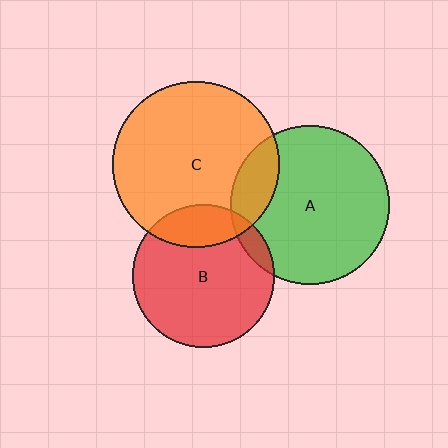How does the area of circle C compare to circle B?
Approximately 1.4 times.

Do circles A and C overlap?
Yes.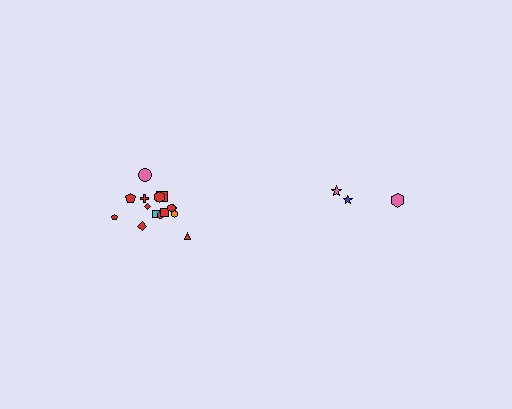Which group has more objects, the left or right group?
The left group.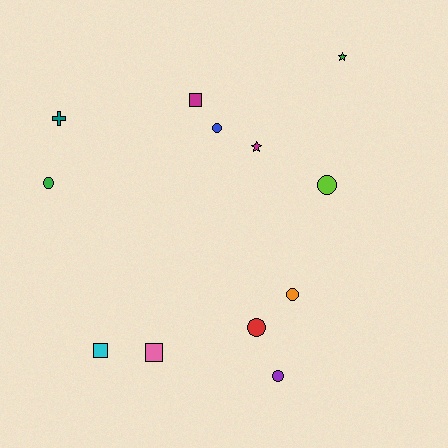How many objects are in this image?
There are 12 objects.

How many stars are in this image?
There are 2 stars.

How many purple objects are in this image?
There is 1 purple object.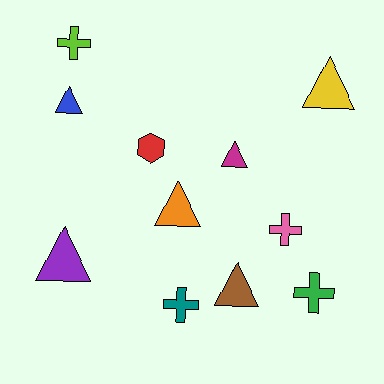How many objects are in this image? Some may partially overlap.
There are 11 objects.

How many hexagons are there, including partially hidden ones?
There is 1 hexagon.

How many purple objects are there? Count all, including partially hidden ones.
There is 1 purple object.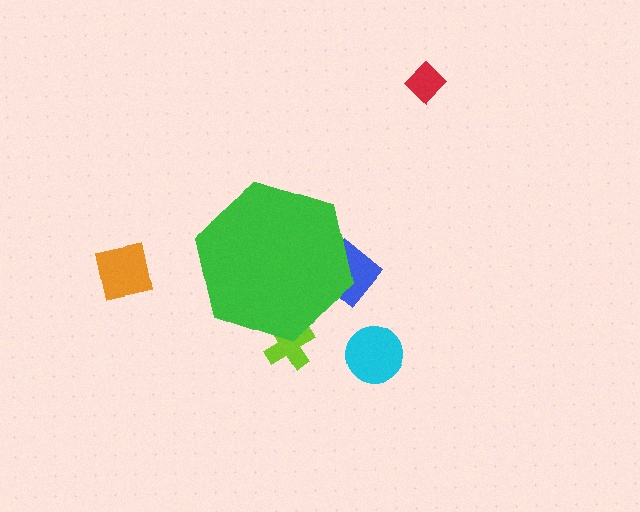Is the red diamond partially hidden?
No, the red diamond is fully visible.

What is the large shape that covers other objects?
A green hexagon.